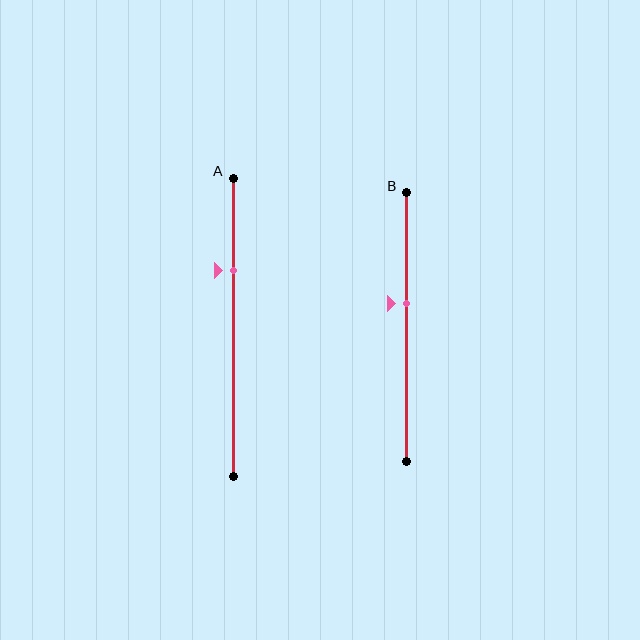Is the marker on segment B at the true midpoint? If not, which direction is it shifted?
No, the marker on segment B is shifted upward by about 9% of the segment length.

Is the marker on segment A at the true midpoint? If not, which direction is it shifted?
No, the marker on segment A is shifted upward by about 19% of the segment length.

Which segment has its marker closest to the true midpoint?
Segment B has its marker closest to the true midpoint.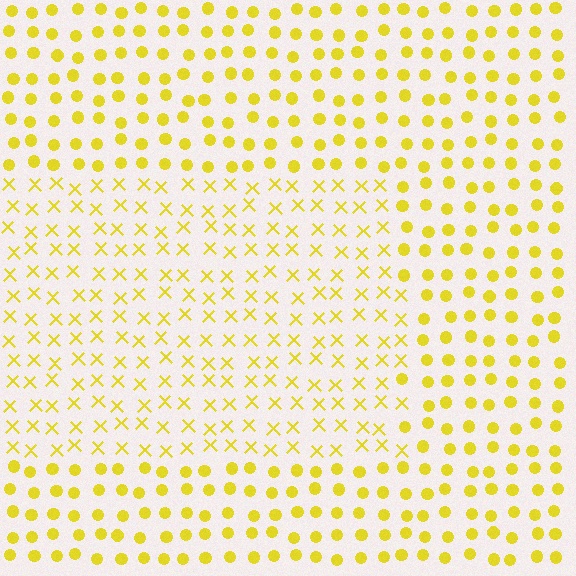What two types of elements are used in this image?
The image uses X marks inside the rectangle region and circles outside it.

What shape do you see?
I see a rectangle.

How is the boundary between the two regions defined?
The boundary is defined by a change in element shape: X marks inside vs. circles outside. All elements share the same color and spacing.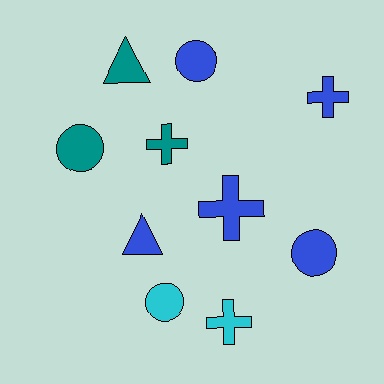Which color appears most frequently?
Blue, with 5 objects.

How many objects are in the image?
There are 10 objects.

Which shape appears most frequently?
Cross, with 4 objects.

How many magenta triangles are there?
There are no magenta triangles.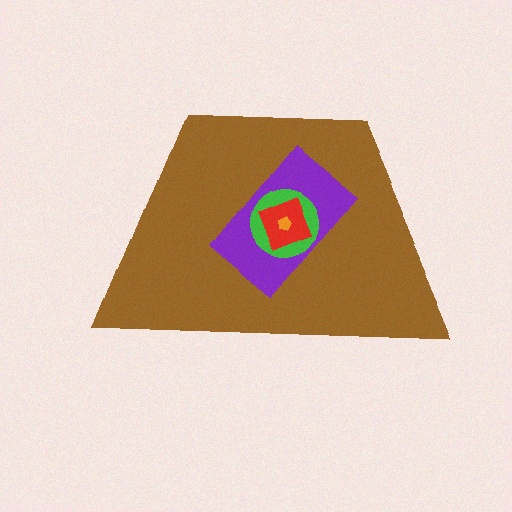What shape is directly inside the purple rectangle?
The green circle.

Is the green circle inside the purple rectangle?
Yes.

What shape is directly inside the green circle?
The red diamond.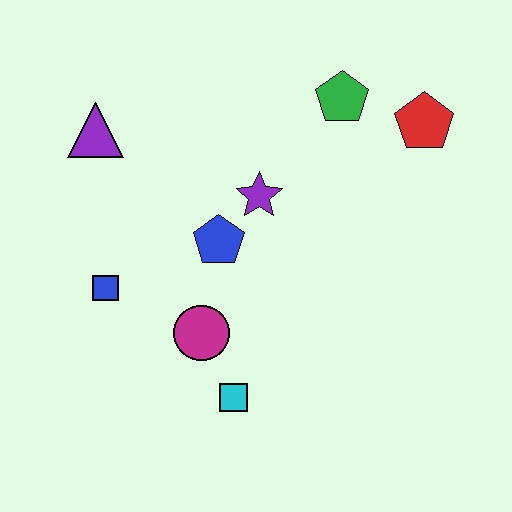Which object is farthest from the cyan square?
The red pentagon is farthest from the cyan square.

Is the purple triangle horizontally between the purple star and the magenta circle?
No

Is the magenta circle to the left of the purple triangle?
No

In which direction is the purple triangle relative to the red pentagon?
The purple triangle is to the left of the red pentagon.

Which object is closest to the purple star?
The blue pentagon is closest to the purple star.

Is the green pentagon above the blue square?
Yes